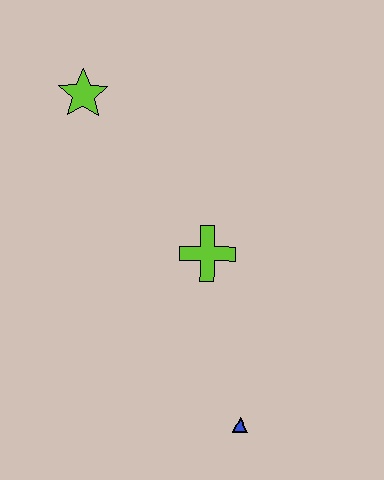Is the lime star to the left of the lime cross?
Yes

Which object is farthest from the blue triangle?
The lime star is farthest from the blue triangle.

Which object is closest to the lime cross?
The blue triangle is closest to the lime cross.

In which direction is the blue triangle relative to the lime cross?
The blue triangle is below the lime cross.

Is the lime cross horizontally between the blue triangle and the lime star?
Yes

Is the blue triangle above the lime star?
No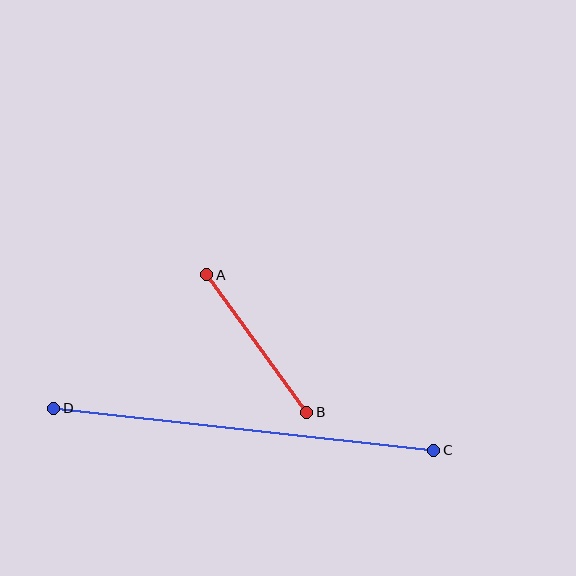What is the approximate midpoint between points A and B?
The midpoint is at approximately (257, 343) pixels.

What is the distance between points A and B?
The distance is approximately 170 pixels.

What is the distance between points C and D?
The distance is approximately 382 pixels.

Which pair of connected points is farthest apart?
Points C and D are farthest apart.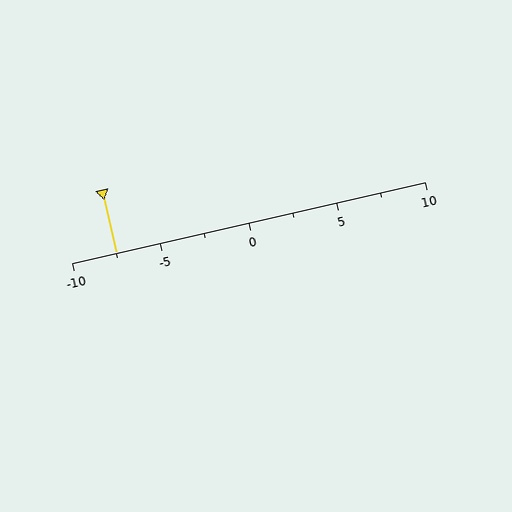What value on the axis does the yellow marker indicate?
The marker indicates approximately -7.5.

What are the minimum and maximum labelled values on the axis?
The axis runs from -10 to 10.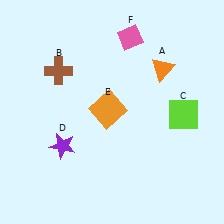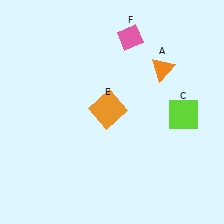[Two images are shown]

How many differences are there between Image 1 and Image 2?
There are 2 differences between the two images.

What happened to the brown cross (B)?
The brown cross (B) was removed in Image 2. It was in the top-left area of Image 1.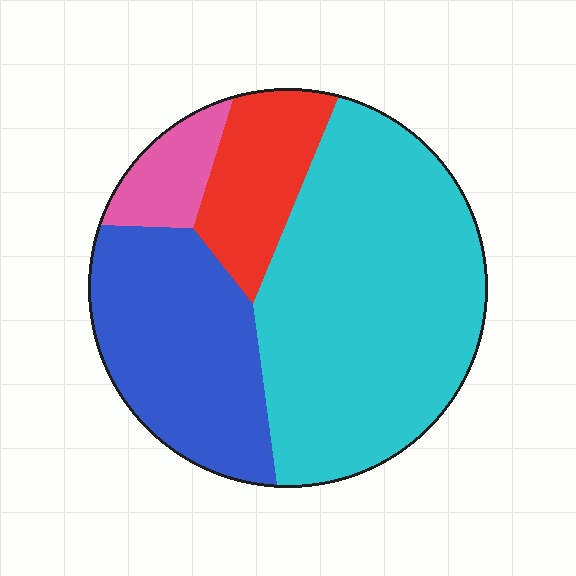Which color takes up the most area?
Cyan, at roughly 50%.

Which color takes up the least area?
Pink, at roughly 5%.